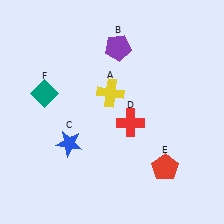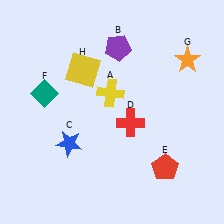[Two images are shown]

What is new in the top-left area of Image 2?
A yellow square (H) was added in the top-left area of Image 2.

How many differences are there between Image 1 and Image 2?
There are 2 differences between the two images.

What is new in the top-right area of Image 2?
An orange star (G) was added in the top-right area of Image 2.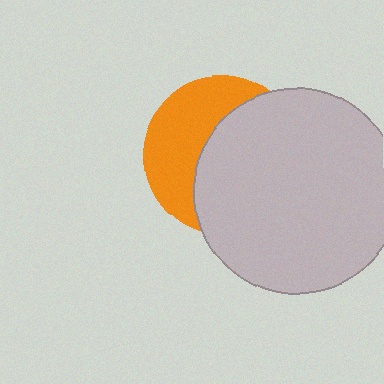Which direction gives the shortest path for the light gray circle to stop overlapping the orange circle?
Moving right gives the shortest separation.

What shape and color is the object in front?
The object in front is a light gray circle.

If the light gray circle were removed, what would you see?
You would see the complete orange circle.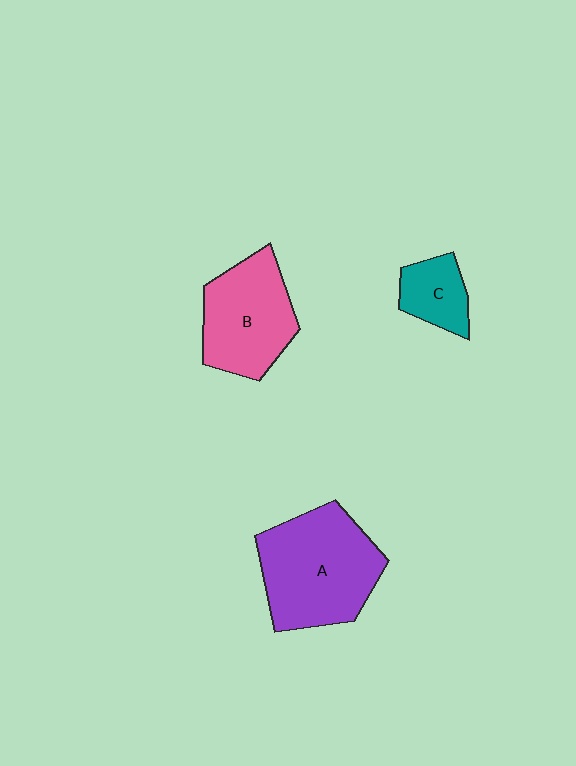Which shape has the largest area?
Shape A (purple).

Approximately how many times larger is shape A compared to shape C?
Approximately 2.8 times.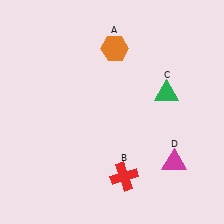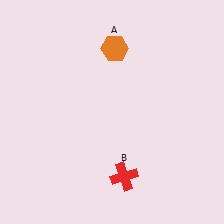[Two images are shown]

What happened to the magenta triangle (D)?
The magenta triangle (D) was removed in Image 2. It was in the bottom-right area of Image 1.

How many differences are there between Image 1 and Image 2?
There are 2 differences between the two images.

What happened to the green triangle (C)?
The green triangle (C) was removed in Image 2. It was in the top-right area of Image 1.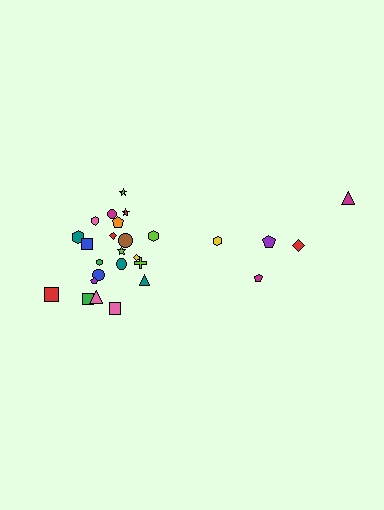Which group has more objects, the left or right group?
The left group.